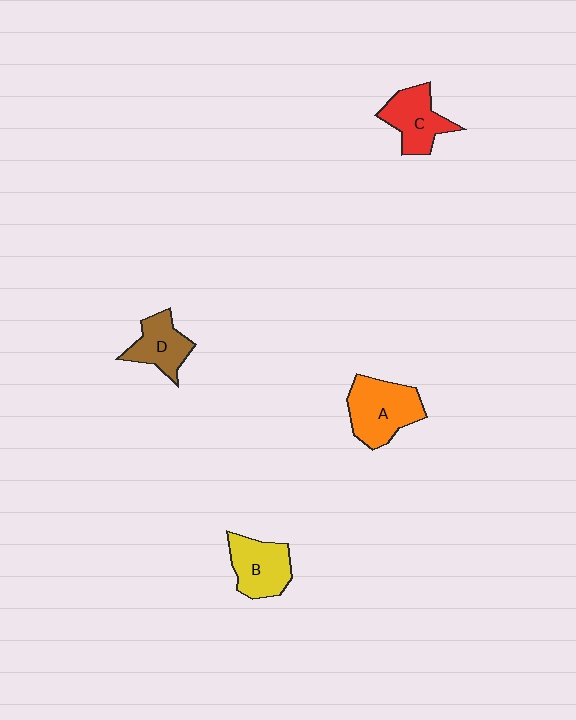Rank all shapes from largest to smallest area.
From largest to smallest: A (orange), B (yellow), C (red), D (brown).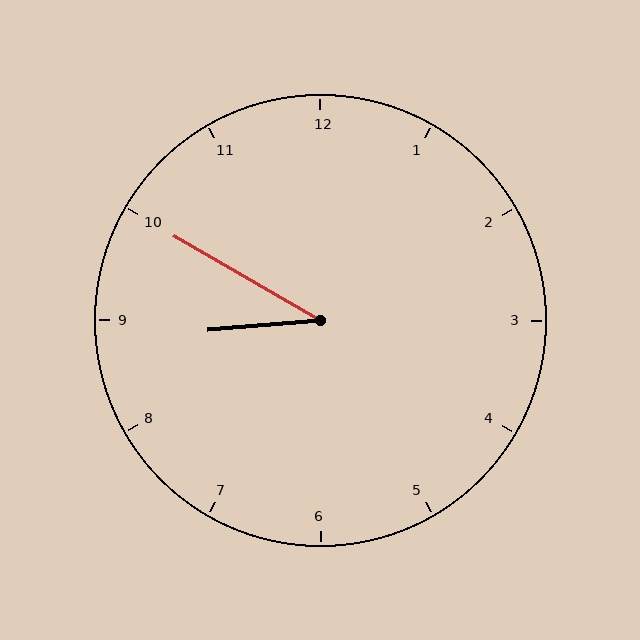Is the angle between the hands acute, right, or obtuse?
It is acute.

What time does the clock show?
8:50.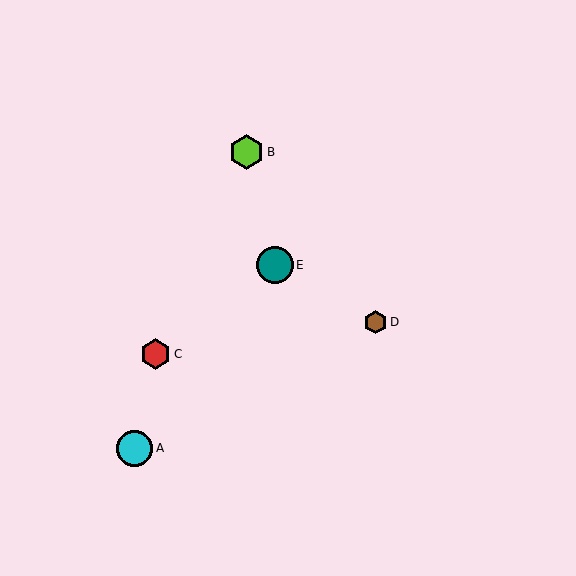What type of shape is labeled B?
Shape B is a lime hexagon.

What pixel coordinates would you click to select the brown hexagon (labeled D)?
Click at (376, 322) to select the brown hexagon D.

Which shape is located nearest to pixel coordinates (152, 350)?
The red hexagon (labeled C) at (156, 354) is nearest to that location.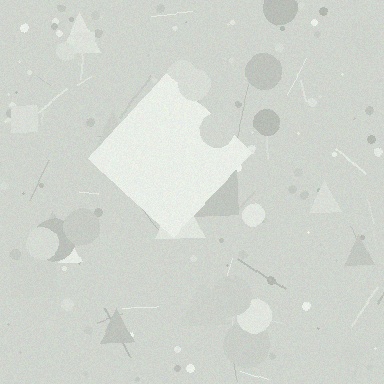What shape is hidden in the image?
A diamond is hidden in the image.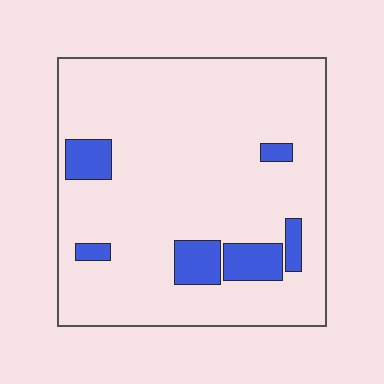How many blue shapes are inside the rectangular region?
6.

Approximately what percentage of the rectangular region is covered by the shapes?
Approximately 10%.